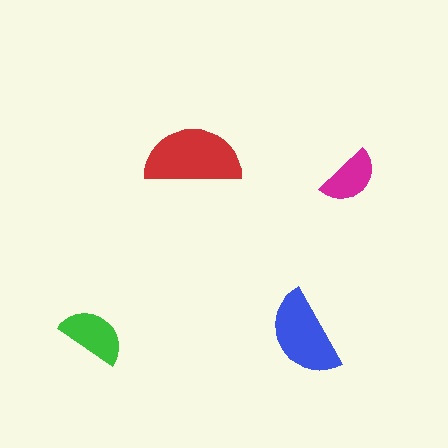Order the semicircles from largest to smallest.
the red one, the blue one, the green one, the magenta one.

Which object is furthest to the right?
The magenta semicircle is rightmost.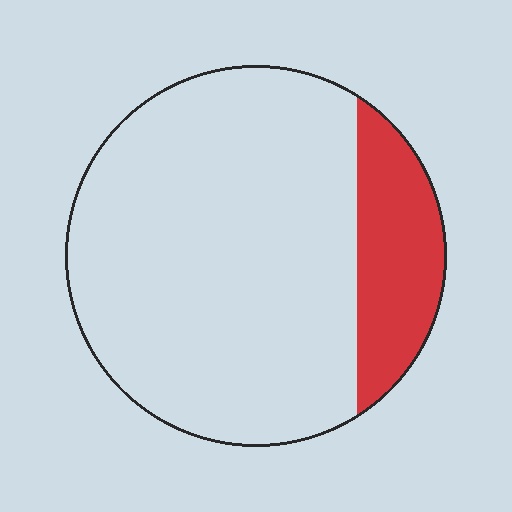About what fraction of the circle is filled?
About one sixth (1/6).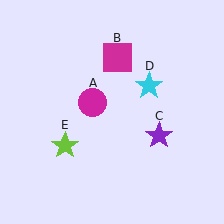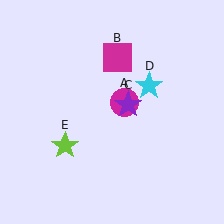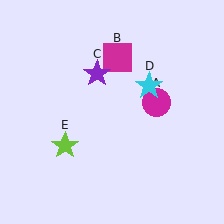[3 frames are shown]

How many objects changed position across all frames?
2 objects changed position: magenta circle (object A), purple star (object C).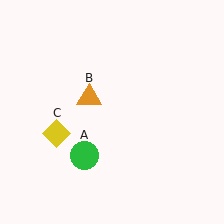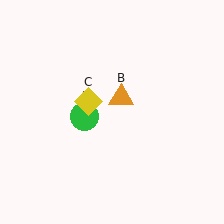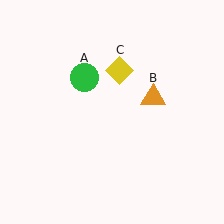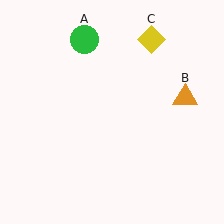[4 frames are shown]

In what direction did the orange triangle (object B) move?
The orange triangle (object B) moved right.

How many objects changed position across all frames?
3 objects changed position: green circle (object A), orange triangle (object B), yellow diamond (object C).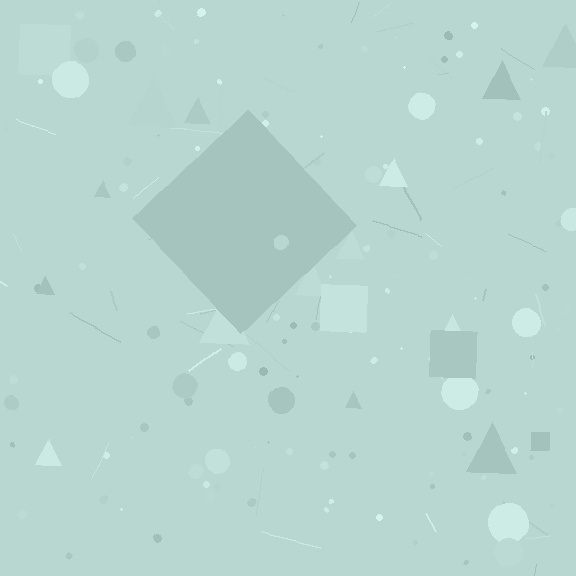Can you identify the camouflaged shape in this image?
The camouflaged shape is a diamond.